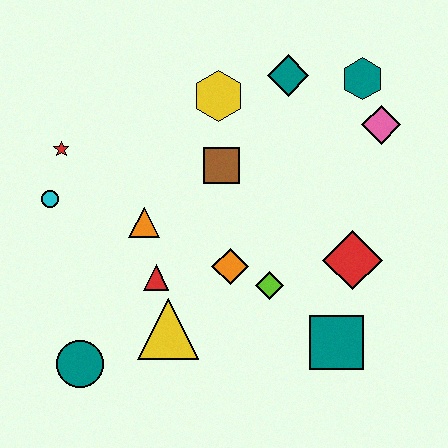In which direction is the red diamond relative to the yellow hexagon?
The red diamond is below the yellow hexagon.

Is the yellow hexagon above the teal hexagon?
No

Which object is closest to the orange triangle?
The red triangle is closest to the orange triangle.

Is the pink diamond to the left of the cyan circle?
No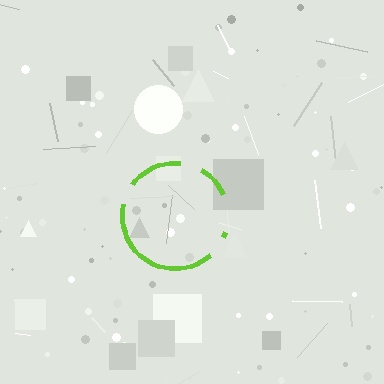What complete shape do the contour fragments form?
The contour fragments form a circle.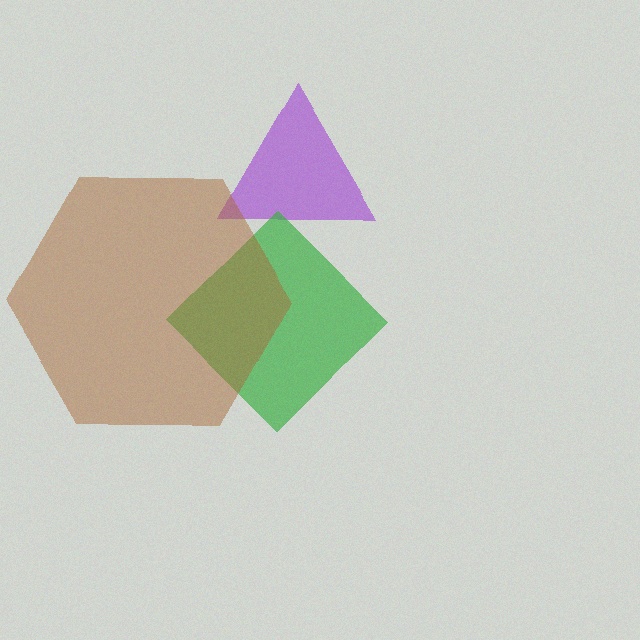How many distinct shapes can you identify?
There are 3 distinct shapes: a purple triangle, a green diamond, a brown hexagon.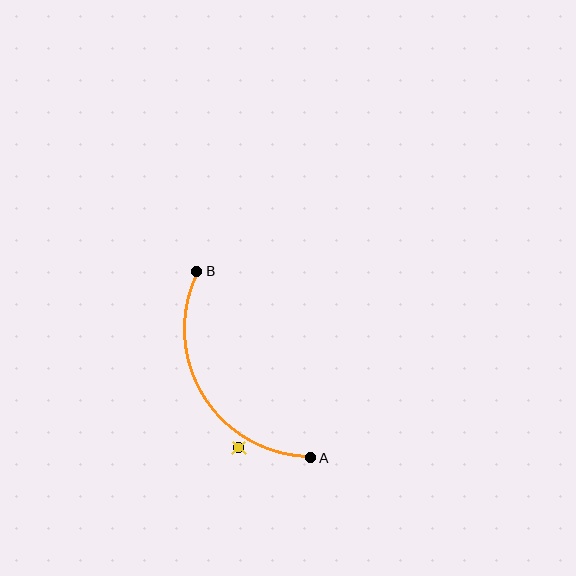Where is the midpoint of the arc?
The arc midpoint is the point on the curve farthest from the straight line joining A and B. It sits to the left of that line.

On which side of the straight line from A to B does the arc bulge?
The arc bulges to the left of the straight line connecting A and B.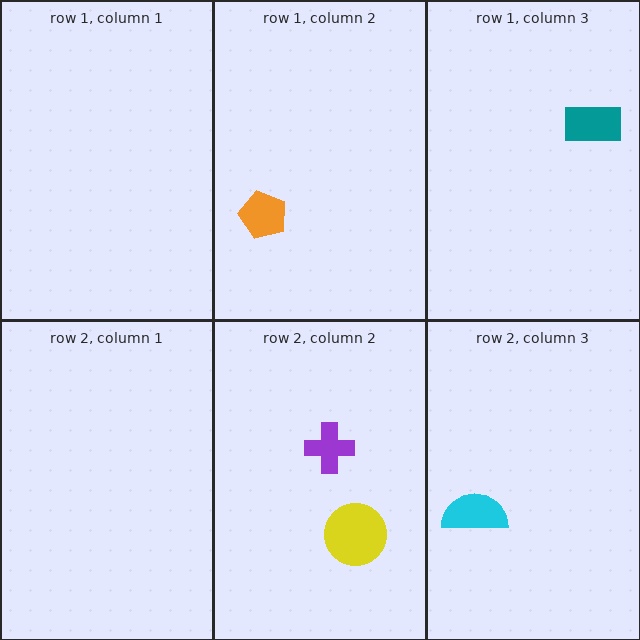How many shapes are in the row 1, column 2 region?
1.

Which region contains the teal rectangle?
The row 1, column 3 region.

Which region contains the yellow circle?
The row 2, column 2 region.